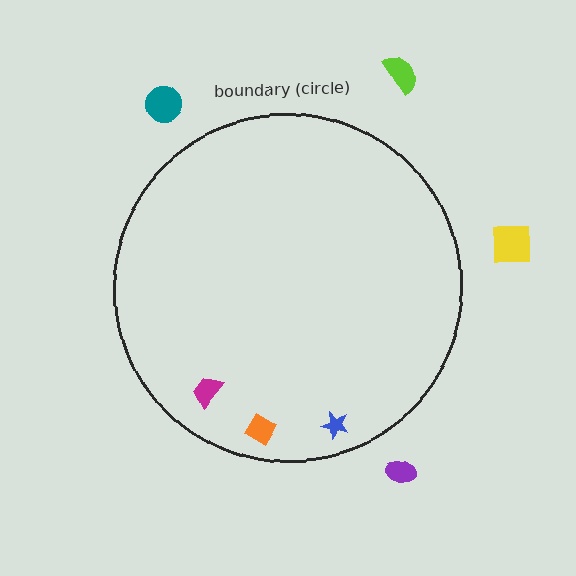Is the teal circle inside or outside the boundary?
Outside.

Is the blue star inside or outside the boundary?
Inside.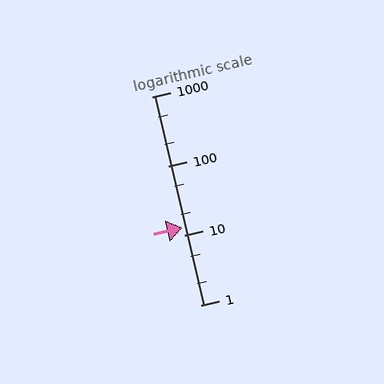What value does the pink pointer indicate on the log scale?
The pointer indicates approximately 13.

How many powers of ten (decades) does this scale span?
The scale spans 3 decades, from 1 to 1000.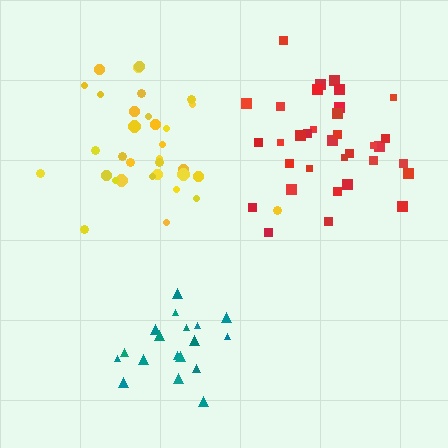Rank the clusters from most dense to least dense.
yellow, teal, red.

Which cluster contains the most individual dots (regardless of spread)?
Yellow (34).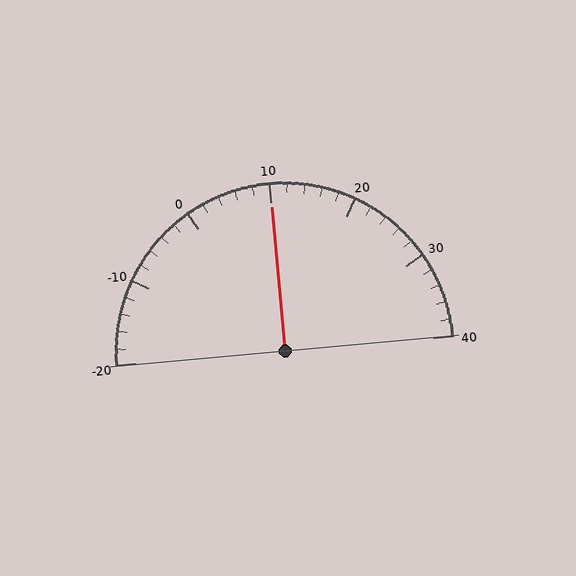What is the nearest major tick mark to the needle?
The nearest major tick mark is 10.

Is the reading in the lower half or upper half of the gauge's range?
The reading is in the upper half of the range (-20 to 40).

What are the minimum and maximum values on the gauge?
The gauge ranges from -20 to 40.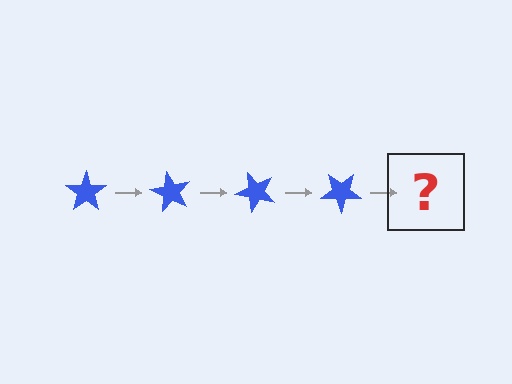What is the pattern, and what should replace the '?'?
The pattern is that the star rotates 60 degrees each step. The '?' should be a blue star rotated 240 degrees.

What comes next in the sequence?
The next element should be a blue star rotated 240 degrees.